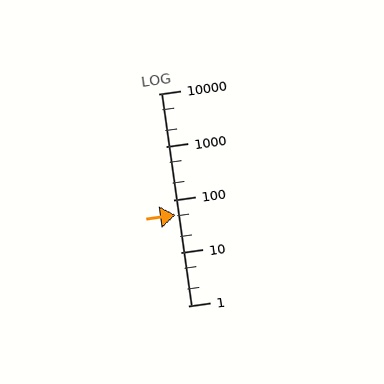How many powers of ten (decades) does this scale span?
The scale spans 4 decades, from 1 to 10000.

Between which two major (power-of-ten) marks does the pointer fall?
The pointer is between 10 and 100.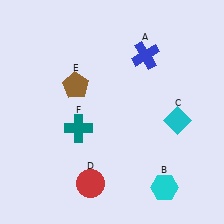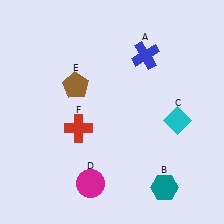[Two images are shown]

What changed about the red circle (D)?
In Image 1, D is red. In Image 2, it changed to magenta.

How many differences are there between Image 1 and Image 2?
There are 3 differences between the two images.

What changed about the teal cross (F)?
In Image 1, F is teal. In Image 2, it changed to red.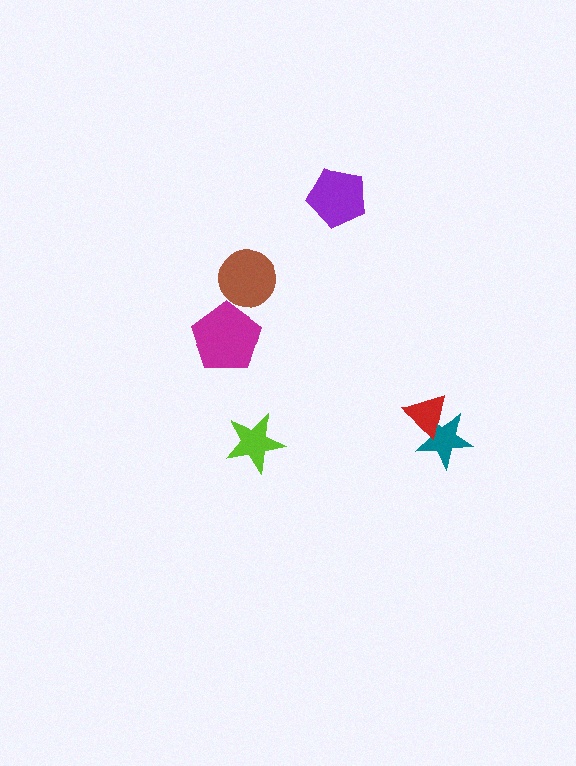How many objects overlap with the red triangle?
1 object overlaps with the red triangle.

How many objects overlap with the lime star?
0 objects overlap with the lime star.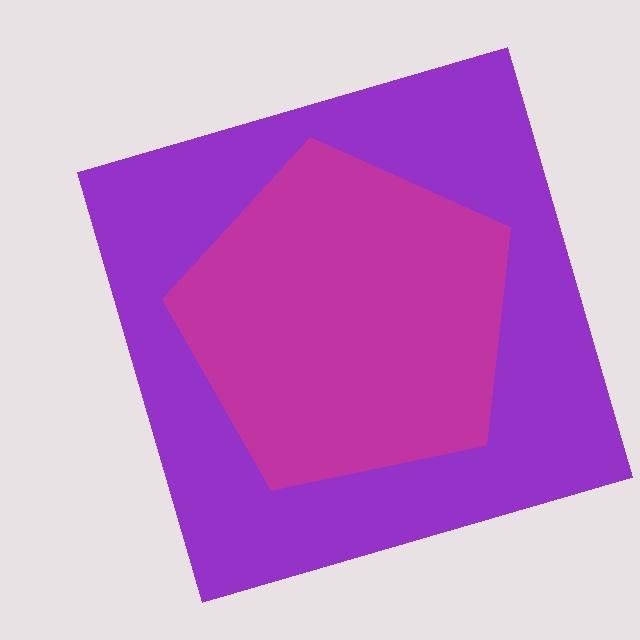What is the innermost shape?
The magenta pentagon.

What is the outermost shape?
The purple square.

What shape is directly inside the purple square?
The magenta pentagon.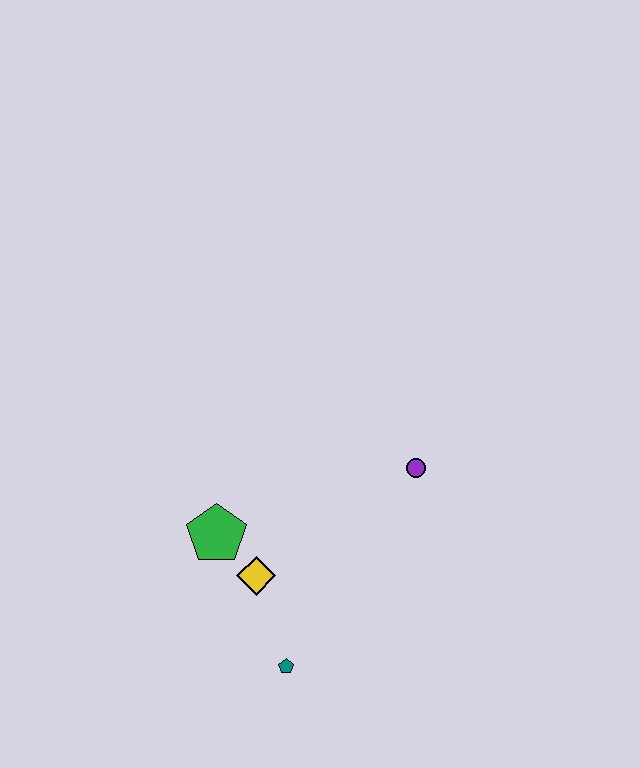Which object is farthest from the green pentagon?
The purple circle is farthest from the green pentagon.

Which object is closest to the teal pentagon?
The yellow diamond is closest to the teal pentagon.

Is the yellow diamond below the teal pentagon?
No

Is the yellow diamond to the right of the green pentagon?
Yes